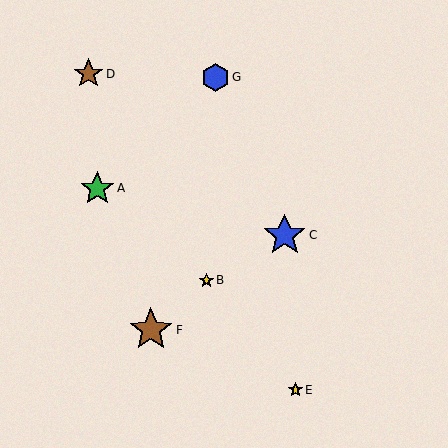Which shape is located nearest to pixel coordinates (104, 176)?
The green star (labeled A) at (97, 188) is nearest to that location.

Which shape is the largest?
The brown star (labeled F) is the largest.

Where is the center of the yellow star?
The center of the yellow star is at (206, 280).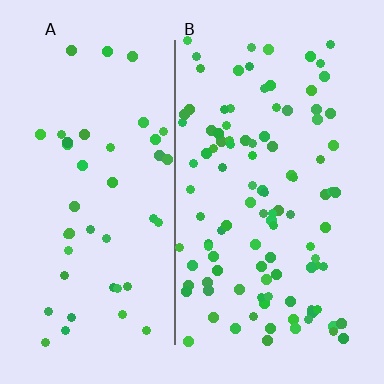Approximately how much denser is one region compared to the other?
Approximately 2.4× — region B over region A.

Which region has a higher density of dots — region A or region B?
B (the right).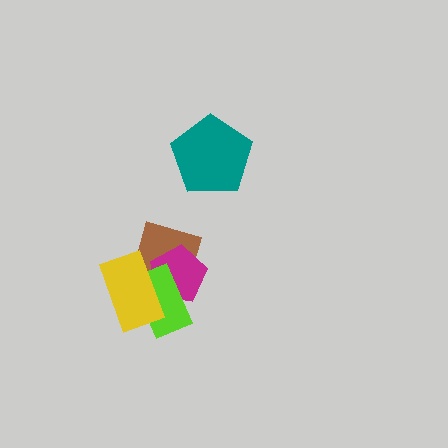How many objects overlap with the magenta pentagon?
3 objects overlap with the magenta pentagon.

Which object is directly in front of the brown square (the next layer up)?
The magenta pentagon is directly in front of the brown square.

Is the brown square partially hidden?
Yes, it is partially covered by another shape.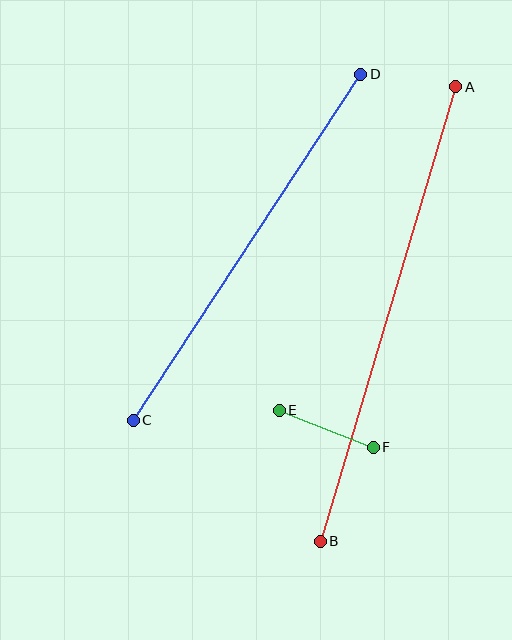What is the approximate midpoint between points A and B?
The midpoint is at approximately (388, 314) pixels.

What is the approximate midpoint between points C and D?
The midpoint is at approximately (247, 247) pixels.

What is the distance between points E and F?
The distance is approximately 101 pixels.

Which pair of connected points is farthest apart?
Points A and B are farthest apart.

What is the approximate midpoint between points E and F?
The midpoint is at approximately (326, 429) pixels.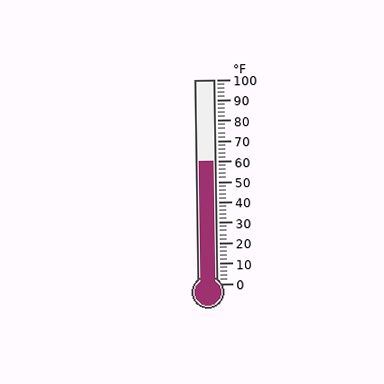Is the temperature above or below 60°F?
The temperature is at 60°F.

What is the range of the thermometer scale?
The thermometer scale ranges from 0°F to 100°F.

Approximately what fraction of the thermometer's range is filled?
The thermometer is filled to approximately 60% of its range.